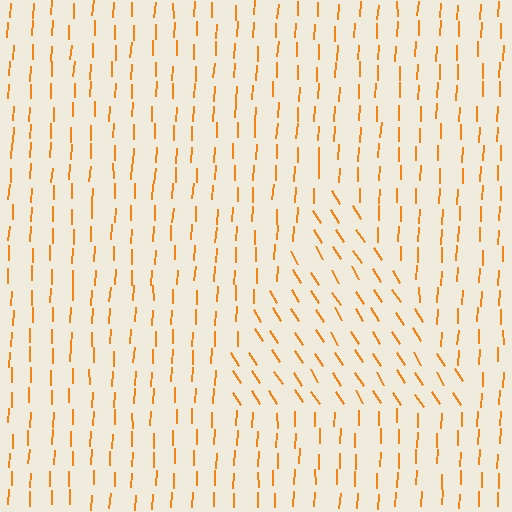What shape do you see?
I see a triangle.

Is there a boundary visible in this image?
Yes, there is a texture boundary formed by a change in line orientation.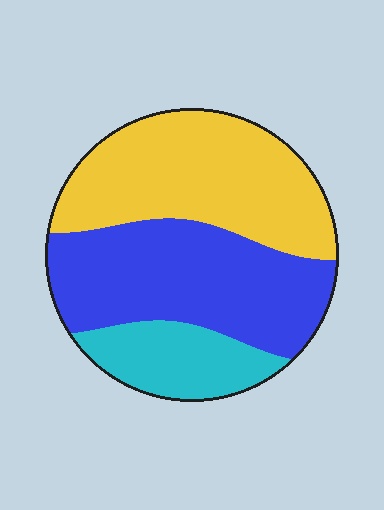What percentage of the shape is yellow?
Yellow covers around 40% of the shape.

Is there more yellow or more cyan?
Yellow.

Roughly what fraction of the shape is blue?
Blue takes up between a third and a half of the shape.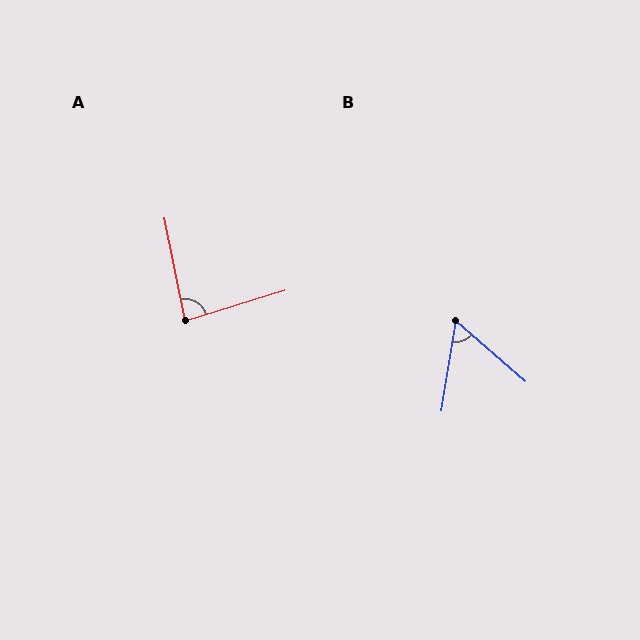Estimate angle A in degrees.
Approximately 84 degrees.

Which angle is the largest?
A, at approximately 84 degrees.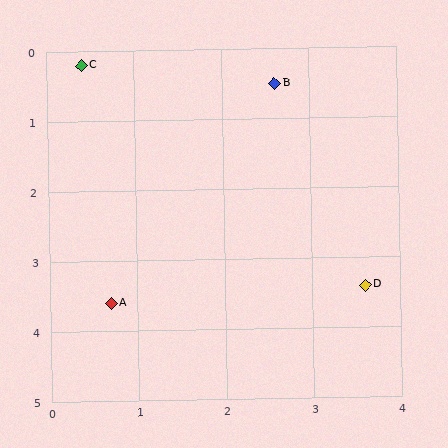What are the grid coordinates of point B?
Point B is at approximately (2.6, 0.5).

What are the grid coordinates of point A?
Point A is at approximately (0.7, 3.6).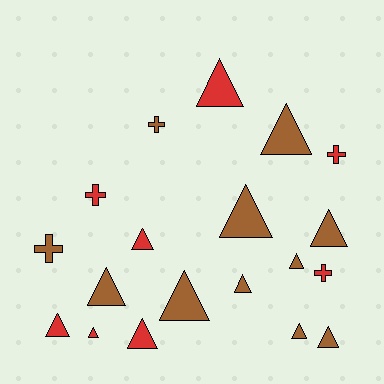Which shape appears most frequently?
Triangle, with 14 objects.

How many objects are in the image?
There are 19 objects.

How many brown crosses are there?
There are 2 brown crosses.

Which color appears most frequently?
Brown, with 11 objects.